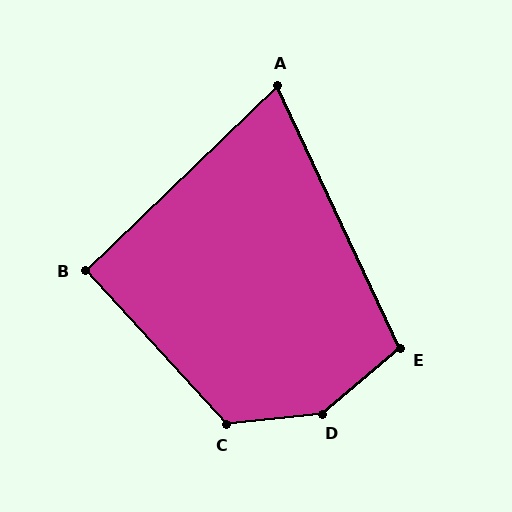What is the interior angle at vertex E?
Approximately 105 degrees (obtuse).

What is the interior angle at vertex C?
Approximately 126 degrees (obtuse).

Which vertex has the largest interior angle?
D, at approximately 146 degrees.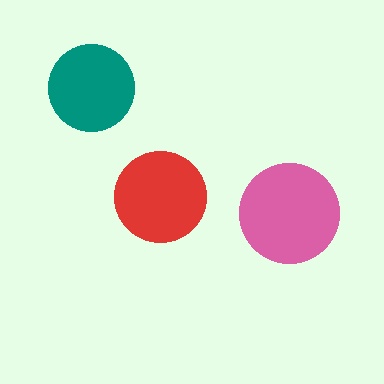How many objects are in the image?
There are 3 objects in the image.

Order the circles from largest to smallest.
the pink one, the red one, the teal one.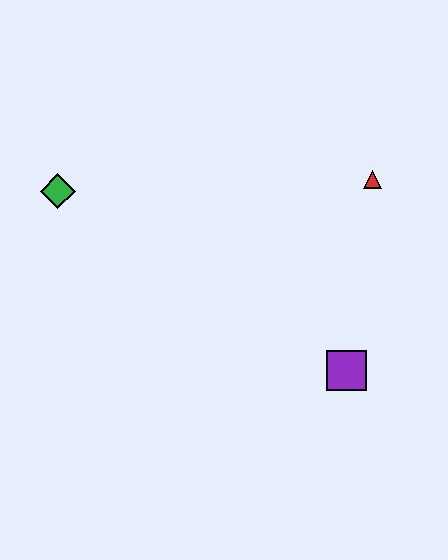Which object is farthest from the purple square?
The green diamond is farthest from the purple square.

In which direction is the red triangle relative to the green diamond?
The red triangle is to the right of the green diamond.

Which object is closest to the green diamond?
The red triangle is closest to the green diamond.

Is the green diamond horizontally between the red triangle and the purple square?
No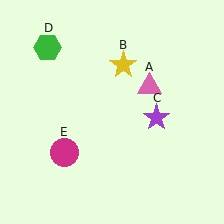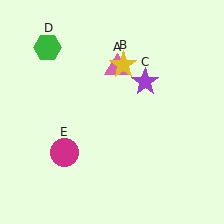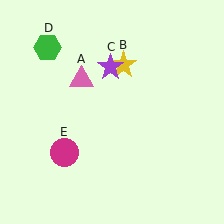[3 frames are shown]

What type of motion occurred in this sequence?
The pink triangle (object A), purple star (object C) rotated counterclockwise around the center of the scene.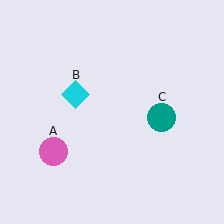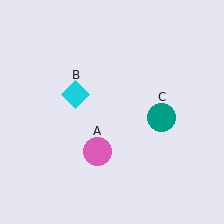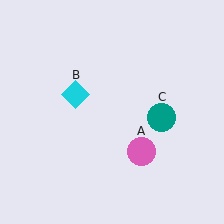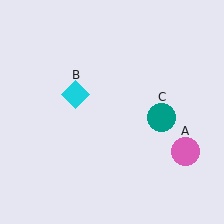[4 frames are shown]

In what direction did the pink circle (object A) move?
The pink circle (object A) moved right.